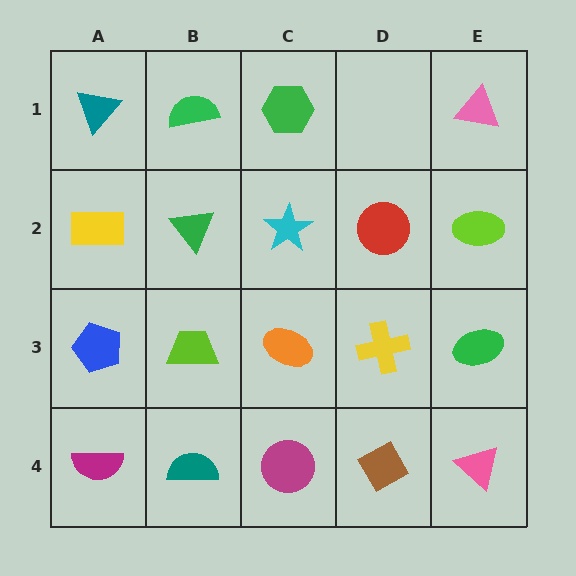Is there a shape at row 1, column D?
No, that cell is empty.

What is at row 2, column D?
A red circle.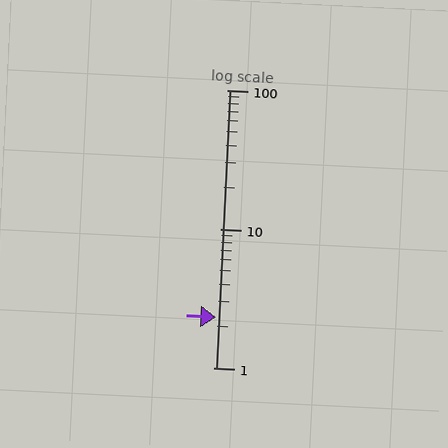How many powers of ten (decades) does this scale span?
The scale spans 2 decades, from 1 to 100.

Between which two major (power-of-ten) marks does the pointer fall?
The pointer is between 1 and 10.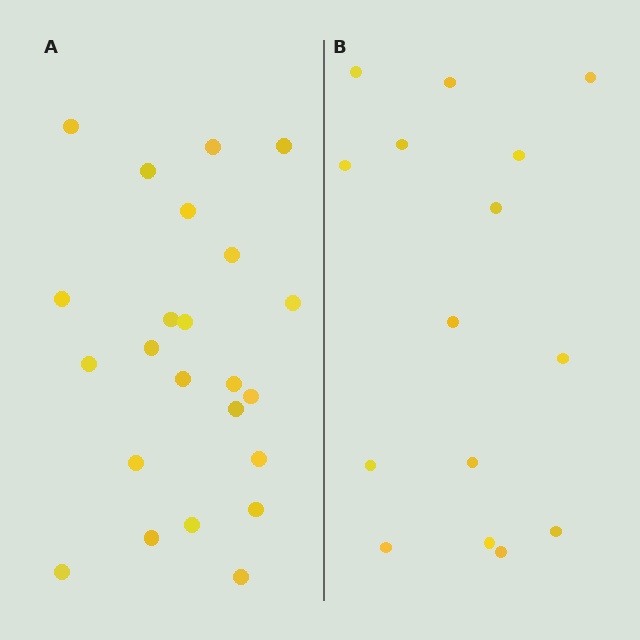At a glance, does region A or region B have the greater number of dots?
Region A (the left region) has more dots.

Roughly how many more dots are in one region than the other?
Region A has roughly 8 or so more dots than region B.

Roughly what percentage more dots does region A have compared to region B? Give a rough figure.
About 55% more.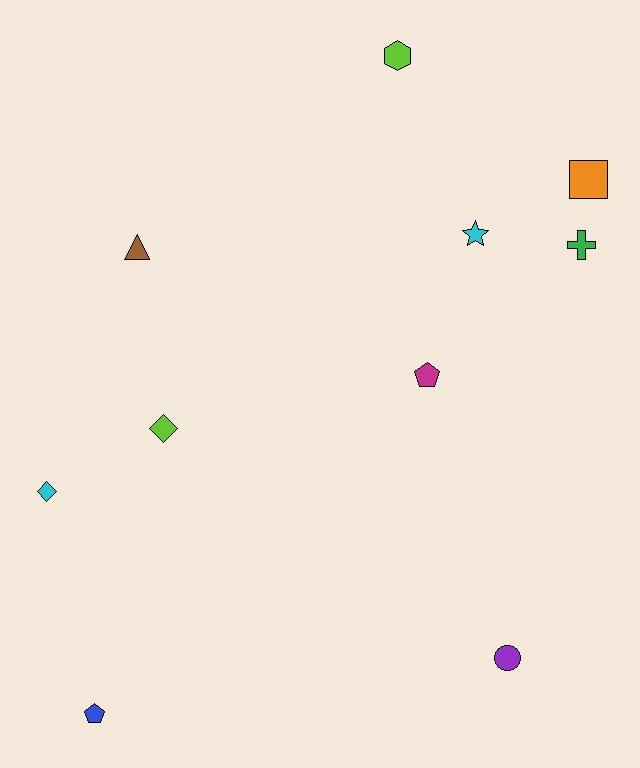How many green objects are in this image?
There is 1 green object.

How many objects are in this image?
There are 10 objects.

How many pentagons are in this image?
There are 2 pentagons.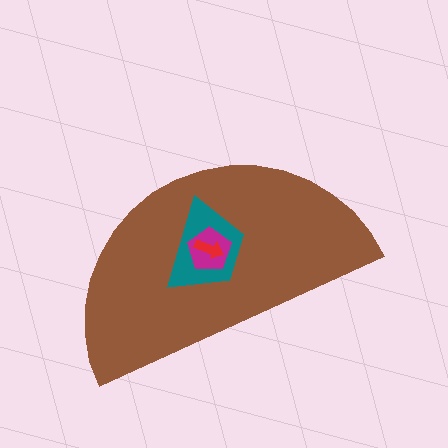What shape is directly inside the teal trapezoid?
The magenta pentagon.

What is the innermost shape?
The red arrow.